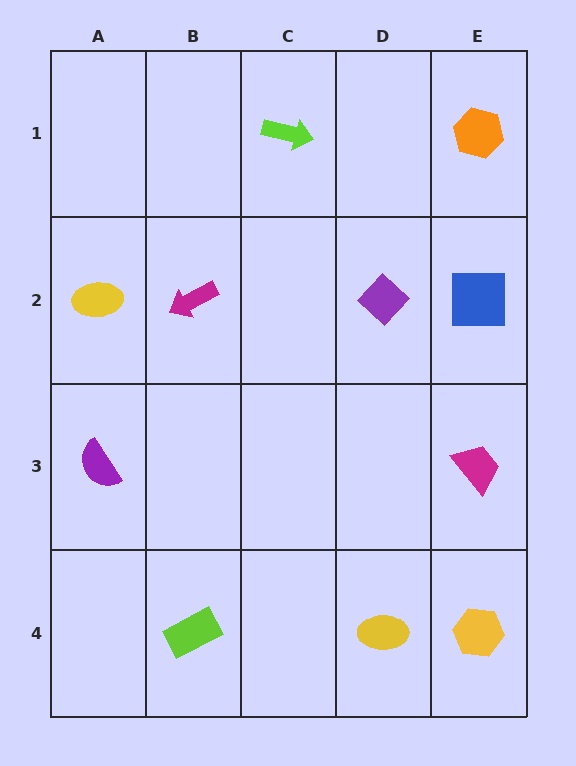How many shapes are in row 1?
2 shapes.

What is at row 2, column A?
A yellow ellipse.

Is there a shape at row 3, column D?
No, that cell is empty.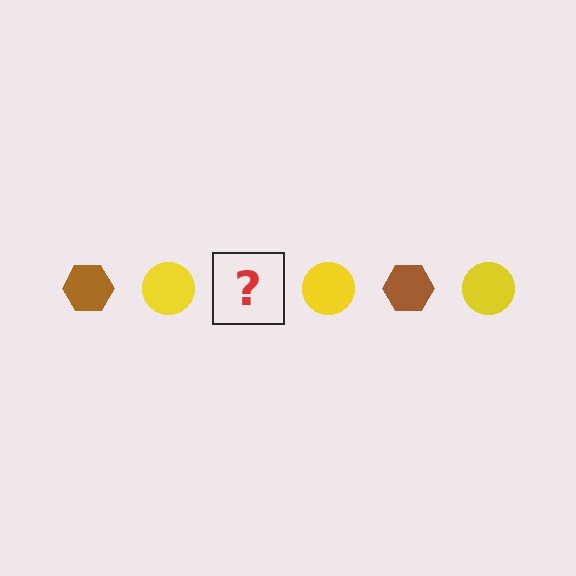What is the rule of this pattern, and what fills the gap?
The rule is that the pattern alternates between brown hexagon and yellow circle. The gap should be filled with a brown hexagon.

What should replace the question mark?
The question mark should be replaced with a brown hexagon.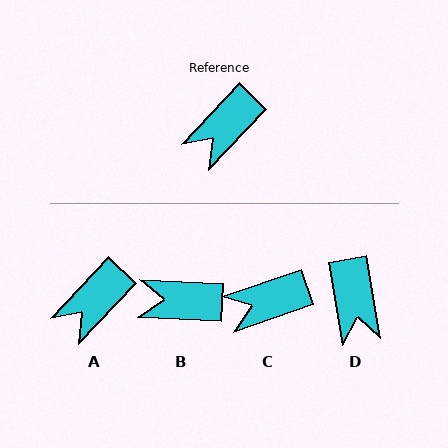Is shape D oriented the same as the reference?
No, it is off by about 53 degrees.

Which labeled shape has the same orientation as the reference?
A.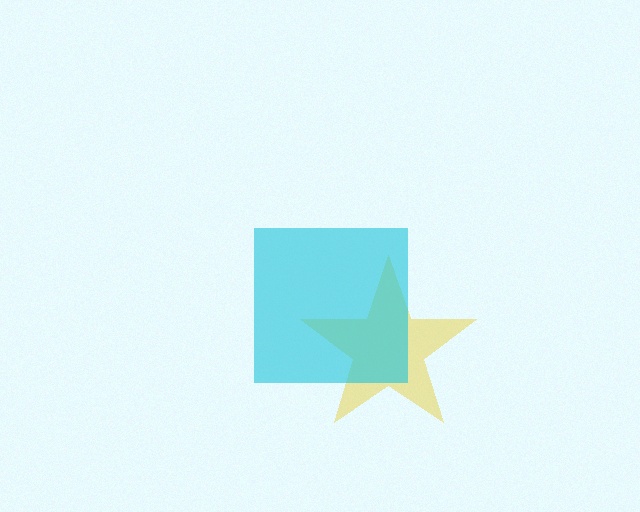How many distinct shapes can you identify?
There are 2 distinct shapes: a yellow star, a cyan square.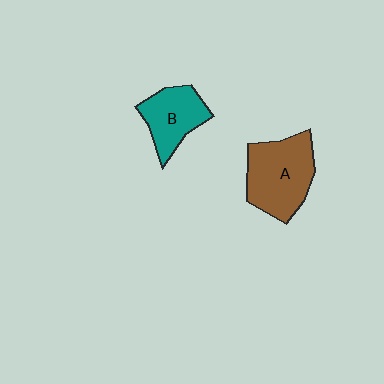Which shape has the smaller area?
Shape B (teal).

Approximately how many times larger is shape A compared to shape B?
Approximately 1.4 times.